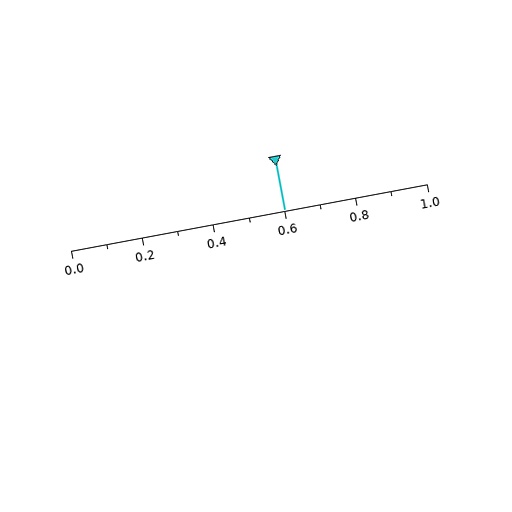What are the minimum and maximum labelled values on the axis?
The axis runs from 0.0 to 1.0.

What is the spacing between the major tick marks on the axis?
The major ticks are spaced 0.2 apart.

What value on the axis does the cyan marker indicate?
The marker indicates approximately 0.6.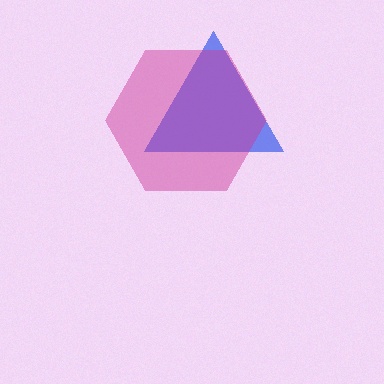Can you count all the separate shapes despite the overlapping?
Yes, there are 2 separate shapes.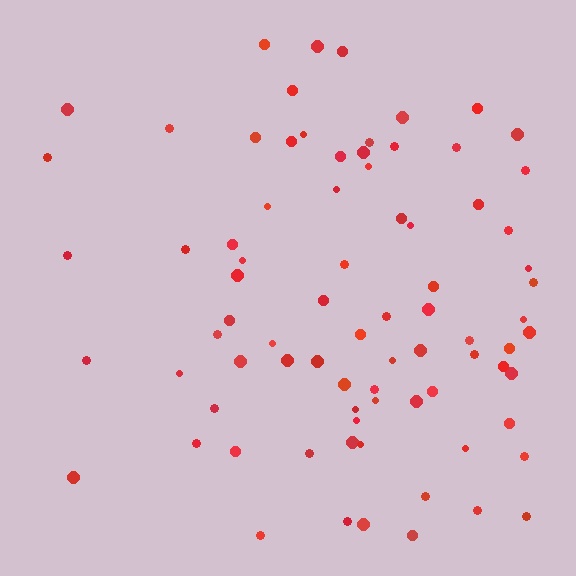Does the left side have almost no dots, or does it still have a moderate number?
Still a moderate number, just noticeably fewer than the right.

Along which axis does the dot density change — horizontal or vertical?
Horizontal.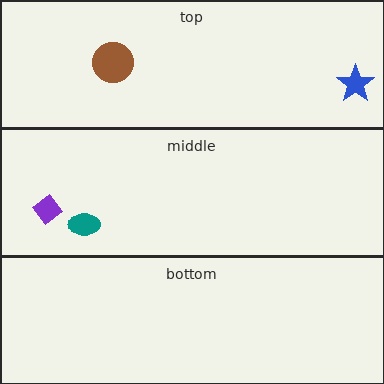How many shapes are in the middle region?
2.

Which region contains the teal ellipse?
The middle region.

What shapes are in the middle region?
The purple diamond, the teal ellipse.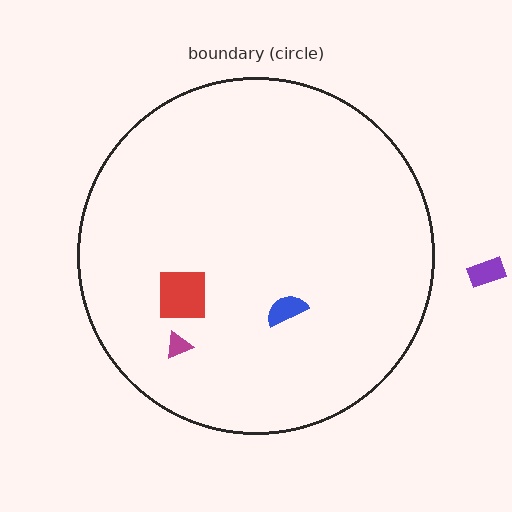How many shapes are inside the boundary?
3 inside, 1 outside.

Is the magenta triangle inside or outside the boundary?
Inside.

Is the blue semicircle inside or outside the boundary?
Inside.